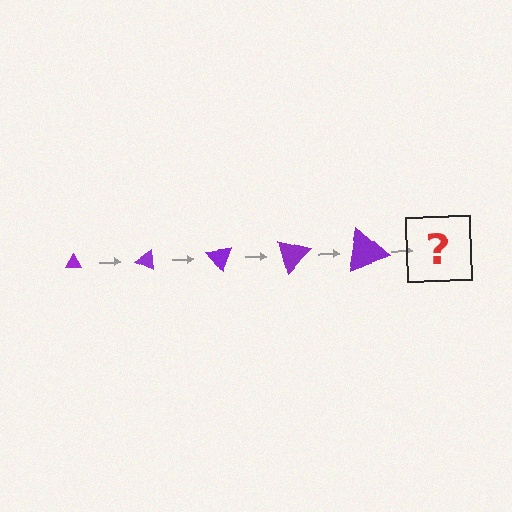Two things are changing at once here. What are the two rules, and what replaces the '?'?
The two rules are that the triangle grows larger each step and it rotates 25 degrees each step. The '?' should be a triangle, larger than the previous one and rotated 125 degrees from the start.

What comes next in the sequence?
The next element should be a triangle, larger than the previous one and rotated 125 degrees from the start.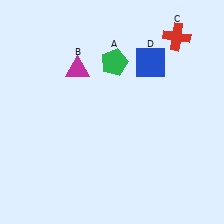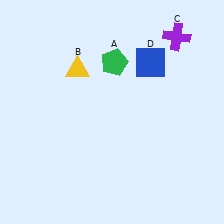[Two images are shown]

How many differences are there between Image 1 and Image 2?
There are 2 differences between the two images.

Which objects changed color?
B changed from magenta to yellow. C changed from red to purple.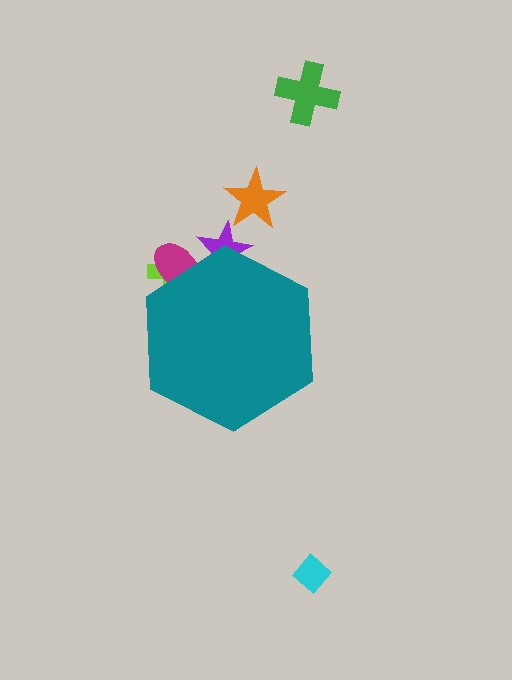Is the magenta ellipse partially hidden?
Yes, the magenta ellipse is partially hidden behind the teal hexagon.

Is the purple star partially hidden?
Yes, the purple star is partially hidden behind the teal hexagon.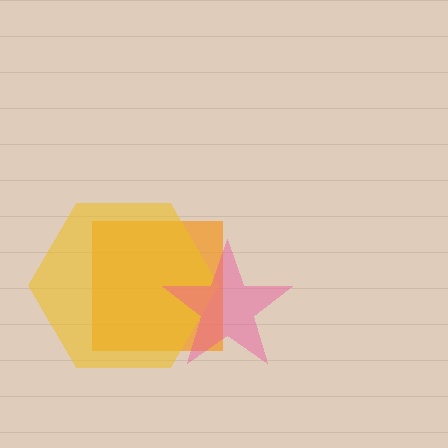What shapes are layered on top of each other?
The layered shapes are: an orange square, a yellow hexagon, a pink star.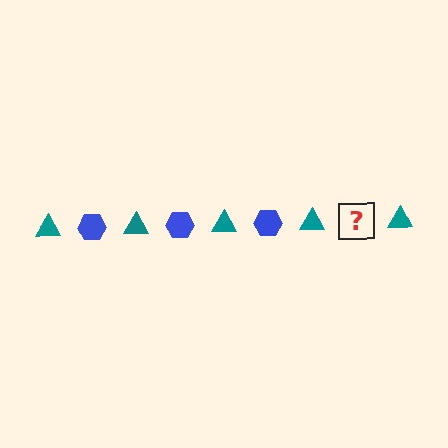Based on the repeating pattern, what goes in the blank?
The blank should be a blue hexagon.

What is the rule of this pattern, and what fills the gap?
The rule is that the pattern alternates between teal triangle and blue hexagon. The gap should be filled with a blue hexagon.